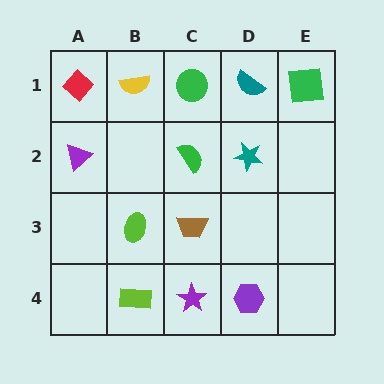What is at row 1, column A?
A red diamond.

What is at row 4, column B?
A lime rectangle.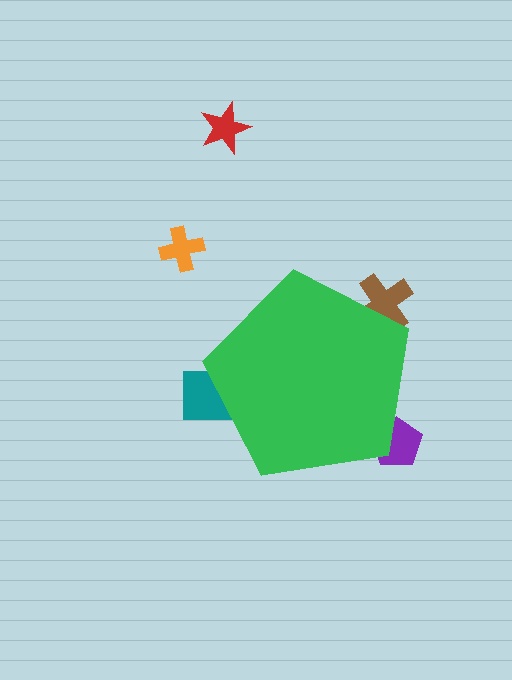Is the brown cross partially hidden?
Yes, the brown cross is partially hidden behind the green pentagon.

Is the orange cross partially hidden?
No, the orange cross is fully visible.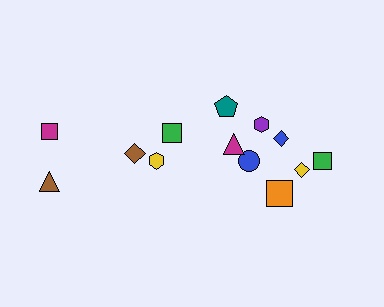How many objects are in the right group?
There are 8 objects.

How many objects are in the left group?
There are 5 objects.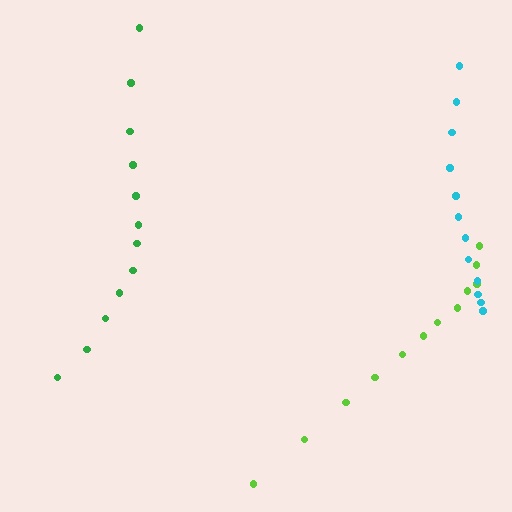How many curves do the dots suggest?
There are 3 distinct paths.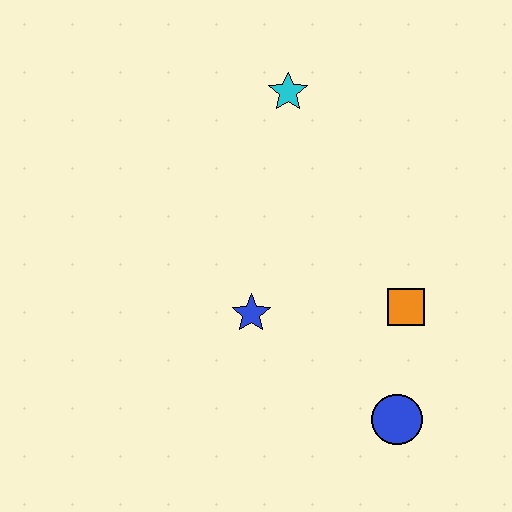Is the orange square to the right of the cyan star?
Yes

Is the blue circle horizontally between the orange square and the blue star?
Yes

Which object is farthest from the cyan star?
The blue circle is farthest from the cyan star.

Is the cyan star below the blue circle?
No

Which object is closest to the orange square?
The blue circle is closest to the orange square.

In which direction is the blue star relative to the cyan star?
The blue star is below the cyan star.